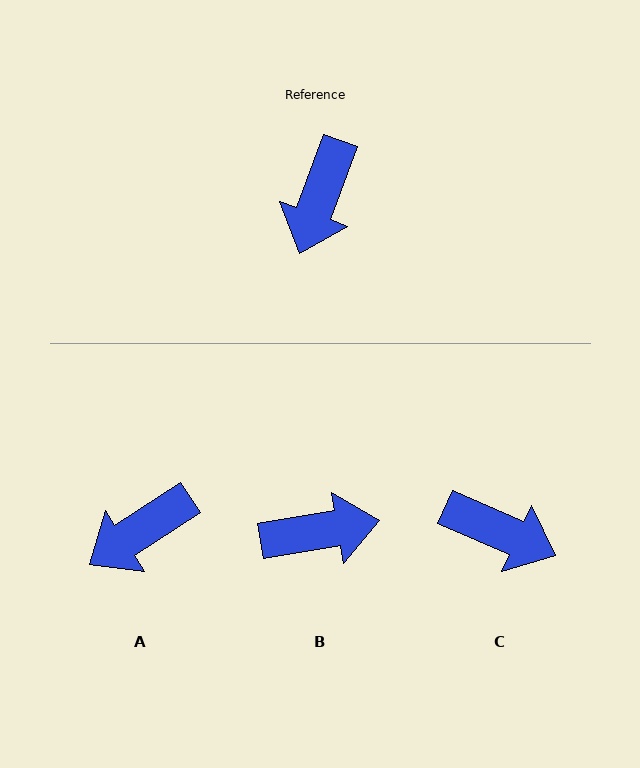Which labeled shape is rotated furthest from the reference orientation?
B, about 119 degrees away.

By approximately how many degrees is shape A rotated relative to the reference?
Approximately 37 degrees clockwise.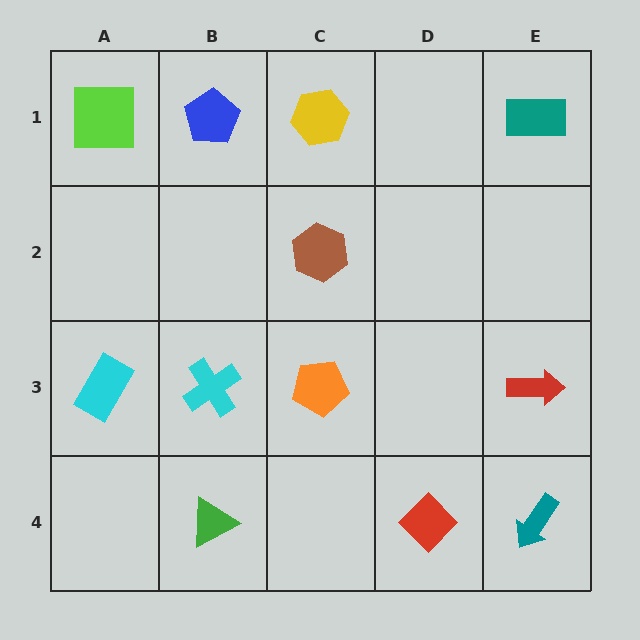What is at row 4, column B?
A green triangle.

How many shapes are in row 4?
3 shapes.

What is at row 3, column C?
An orange pentagon.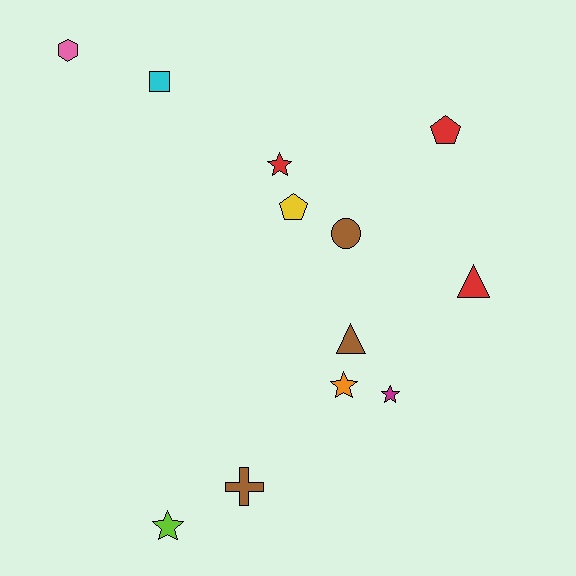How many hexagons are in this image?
There is 1 hexagon.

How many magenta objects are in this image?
There is 1 magenta object.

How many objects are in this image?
There are 12 objects.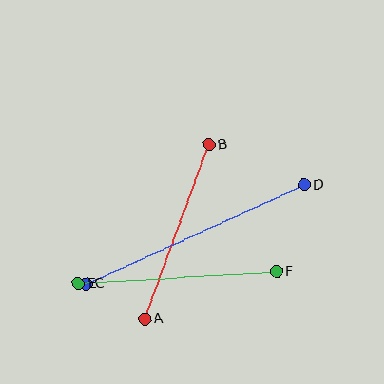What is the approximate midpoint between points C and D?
The midpoint is at approximately (195, 234) pixels.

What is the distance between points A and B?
The distance is approximately 185 pixels.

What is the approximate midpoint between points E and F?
The midpoint is at approximately (177, 278) pixels.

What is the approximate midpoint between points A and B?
The midpoint is at approximately (177, 232) pixels.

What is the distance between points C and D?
The distance is approximately 239 pixels.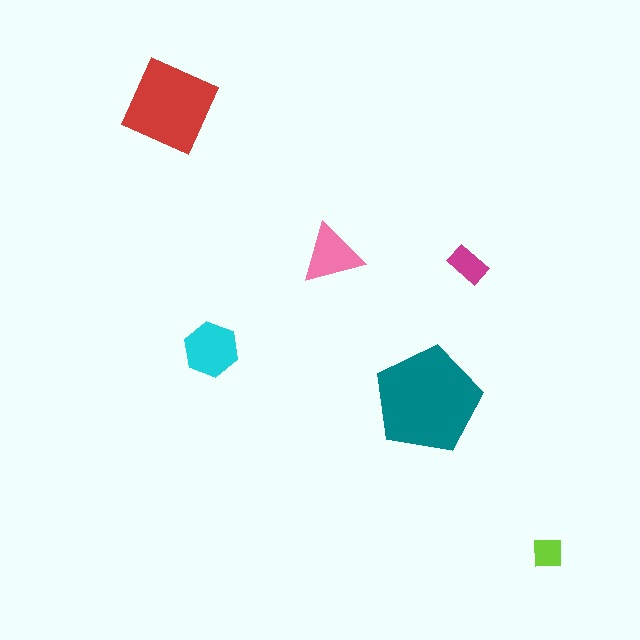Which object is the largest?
The teal pentagon.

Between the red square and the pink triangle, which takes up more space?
The red square.